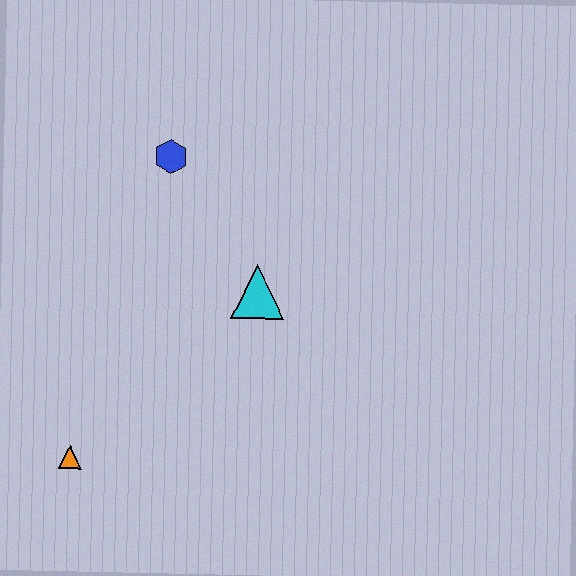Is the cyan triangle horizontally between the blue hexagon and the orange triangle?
No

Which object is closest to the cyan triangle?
The blue hexagon is closest to the cyan triangle.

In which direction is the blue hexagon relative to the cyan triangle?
The blue hexagon is above the cyan triangle.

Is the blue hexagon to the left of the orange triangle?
No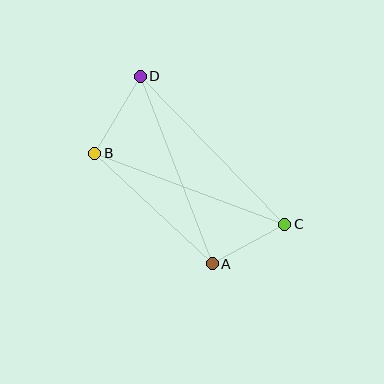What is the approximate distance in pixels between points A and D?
The distance between A and D is approximately 201 pixels.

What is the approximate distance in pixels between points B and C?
The distance between B and C is approximately 203 pixels.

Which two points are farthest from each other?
Points C and D are farthest from each other.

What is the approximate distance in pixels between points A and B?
The distance between A and B is approximately 161 pixels.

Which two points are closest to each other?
Points A and C are closest to each other.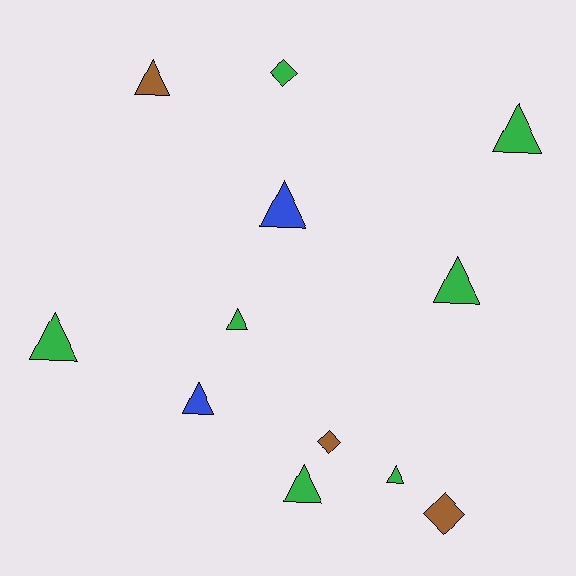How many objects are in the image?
There are 12 objects.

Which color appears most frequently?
Green, with 7 objects.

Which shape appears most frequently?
Triangle, with 9 objects.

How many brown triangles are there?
There is 1 brown triangle.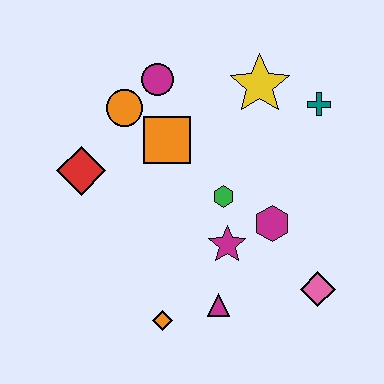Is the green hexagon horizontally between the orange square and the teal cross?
Yes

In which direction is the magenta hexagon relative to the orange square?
The magenta hexagon is to the right of the orange square.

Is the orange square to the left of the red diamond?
No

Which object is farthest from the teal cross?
The orange diamond is farthest from the teal cross.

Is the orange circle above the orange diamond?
Yes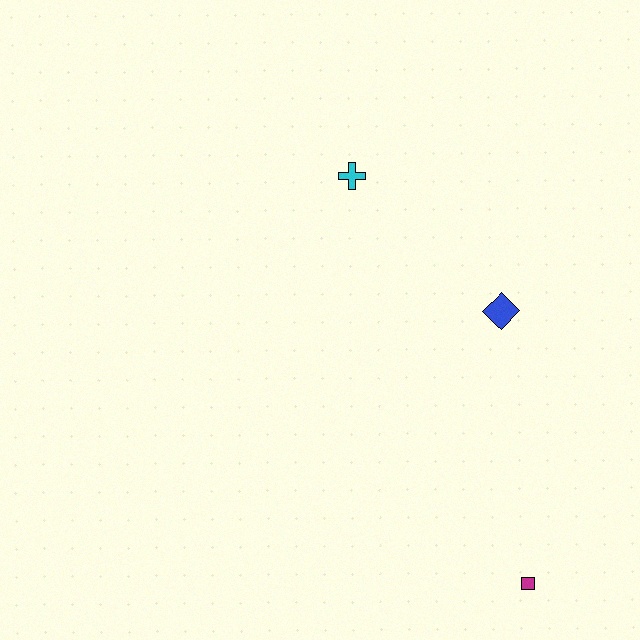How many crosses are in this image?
There is 1 cross.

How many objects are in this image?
There are 3 objects.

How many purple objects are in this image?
There are no purple objects.